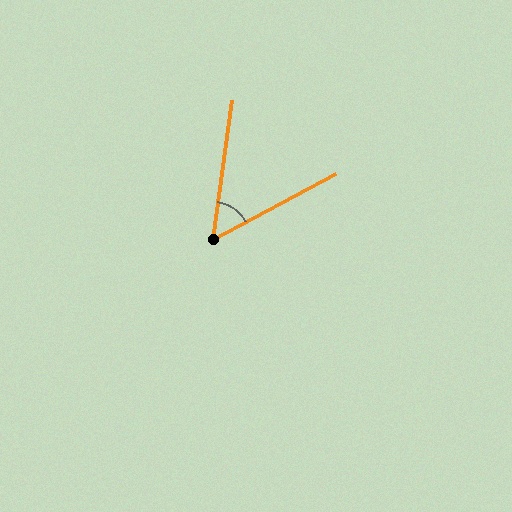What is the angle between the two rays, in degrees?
Approximately 54 degrees.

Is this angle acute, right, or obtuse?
It is acute.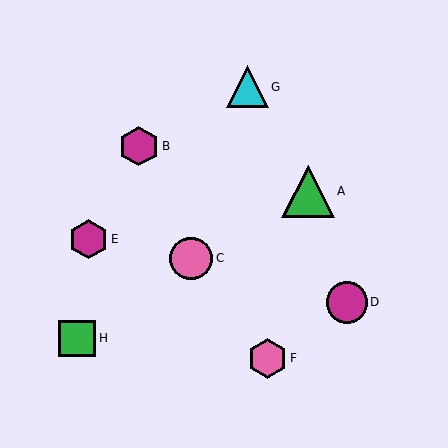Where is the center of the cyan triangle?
The center of the cyan triangle is at (247, 87).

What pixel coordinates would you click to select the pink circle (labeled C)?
Click at (191, 258) to select the pink circle C.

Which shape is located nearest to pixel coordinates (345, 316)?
The magenta circle (labeled D) at (347, 302) is nearest to that location.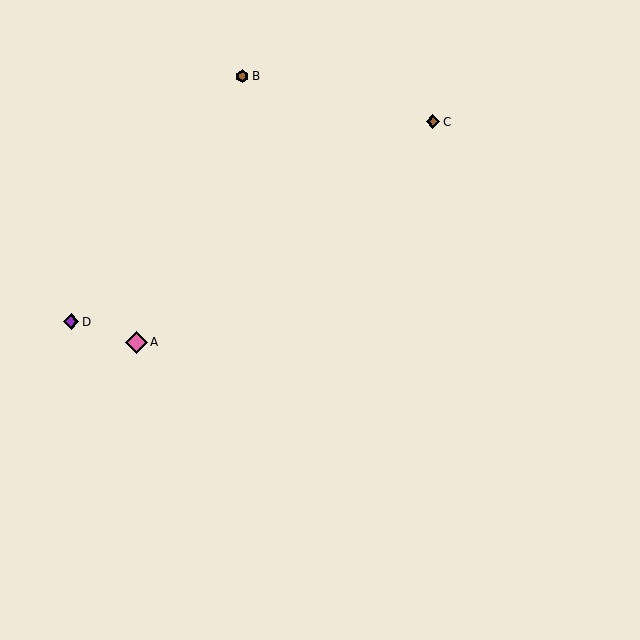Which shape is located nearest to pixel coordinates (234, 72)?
The brown hexagon (labeled B) at (242, 76) is nearest to that location.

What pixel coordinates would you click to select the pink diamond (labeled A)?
Click at (136, 342) to select the pink diamond A.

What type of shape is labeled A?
Shape A is a pink diamond.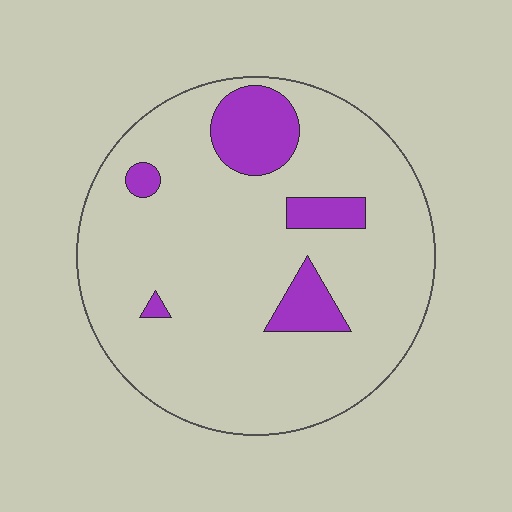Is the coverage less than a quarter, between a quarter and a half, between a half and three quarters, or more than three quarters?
Less than a quarter.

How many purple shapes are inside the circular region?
5.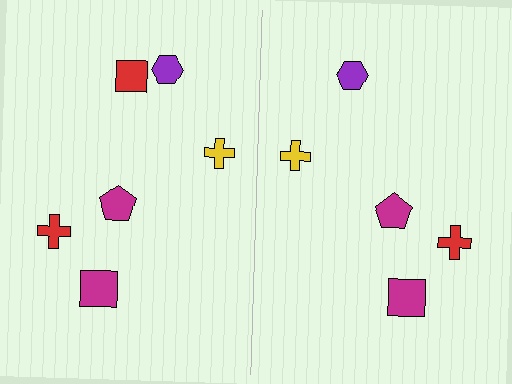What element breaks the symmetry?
A red square is missing from the right side.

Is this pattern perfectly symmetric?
No, the pattern is not perfectly symmetric. A red square is missing from the right side.